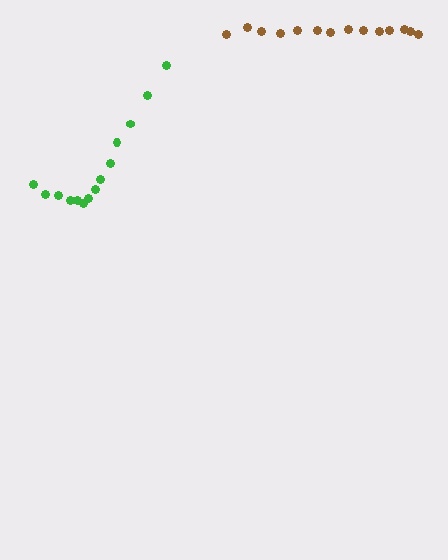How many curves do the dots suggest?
There are 2 distinct paths.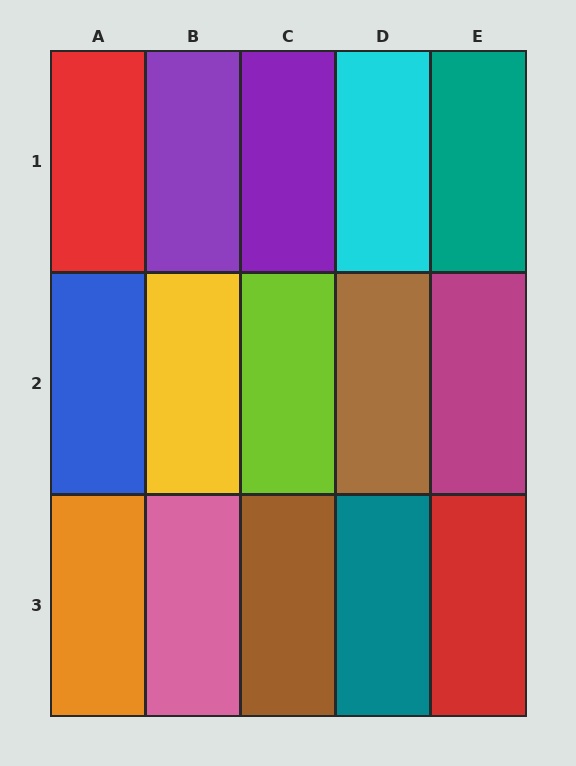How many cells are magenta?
1 cell is magenta.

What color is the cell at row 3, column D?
Teal.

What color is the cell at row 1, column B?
Purple.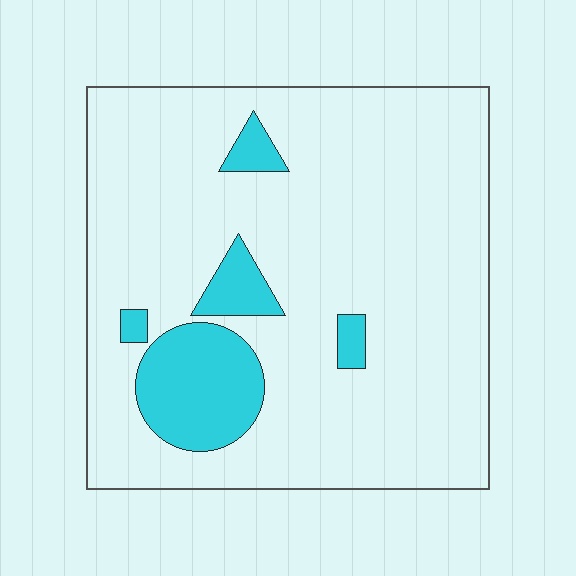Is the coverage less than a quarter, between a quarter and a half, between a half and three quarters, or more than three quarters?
Less than a quarter.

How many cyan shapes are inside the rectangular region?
5.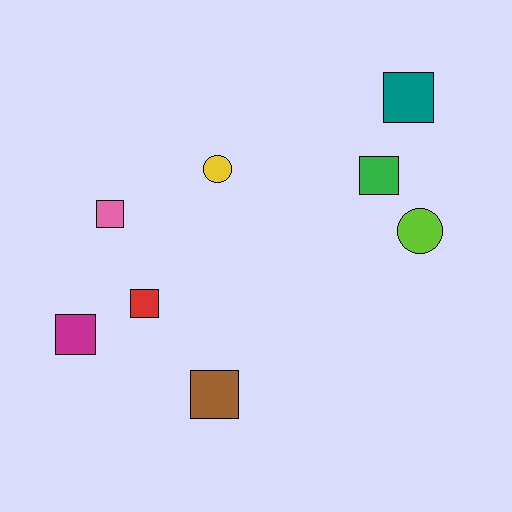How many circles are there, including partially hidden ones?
There are 2 circles.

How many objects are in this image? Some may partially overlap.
There are 8 objects.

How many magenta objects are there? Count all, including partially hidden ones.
There is 1 magenta object.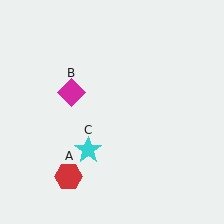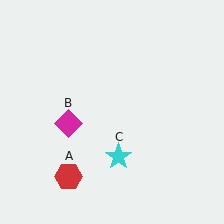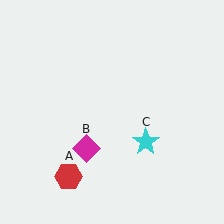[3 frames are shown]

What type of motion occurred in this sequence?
The magenta diamond (object B), cyan star (object C) rotated counterclockwise around the center of the scene.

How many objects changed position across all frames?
2 objects changed position: magenta diamond (object B), cyan star (object C).